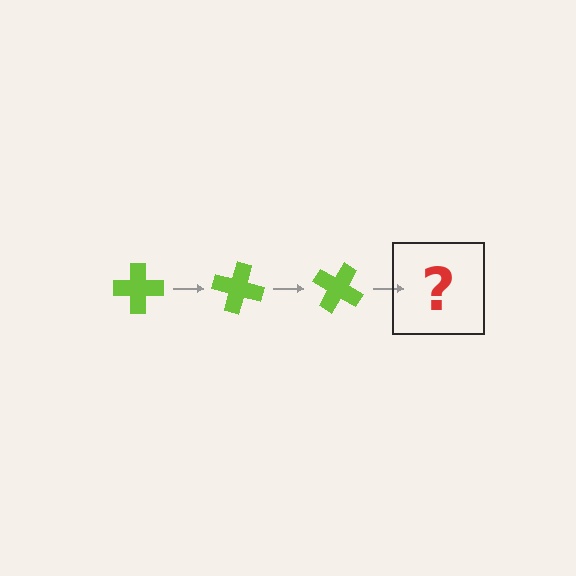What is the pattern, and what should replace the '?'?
The pattern is that the cross rotates 15 degrees each step. The '?' should be a lime cross rotated 45 degrees.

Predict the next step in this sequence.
The next step is a lime cross rotated 45 degrees.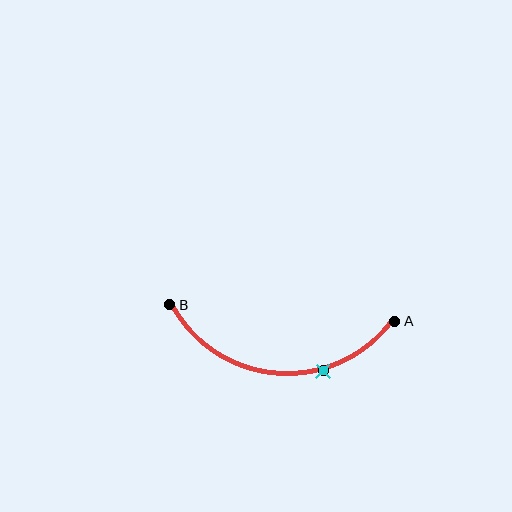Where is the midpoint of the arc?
The arc midpoint is the point on the curve farthest from the straight line joining A and B. It sits below that line.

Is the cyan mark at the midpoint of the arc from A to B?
No. The cyan mark lies on the arc but is closer to endpoint A. The arc midpoint would be at the point on the curve equidistant along the arc from both A and B.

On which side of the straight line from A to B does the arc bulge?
The arc bulges below the straight line connecting A and B.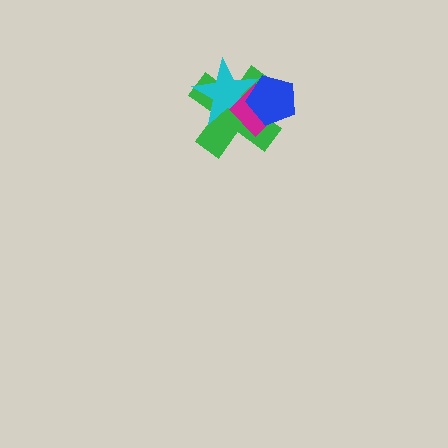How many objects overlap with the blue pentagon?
3 objects overlap with the blue pentagon.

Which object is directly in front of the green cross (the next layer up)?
The cyan star is directly in front of the green cross.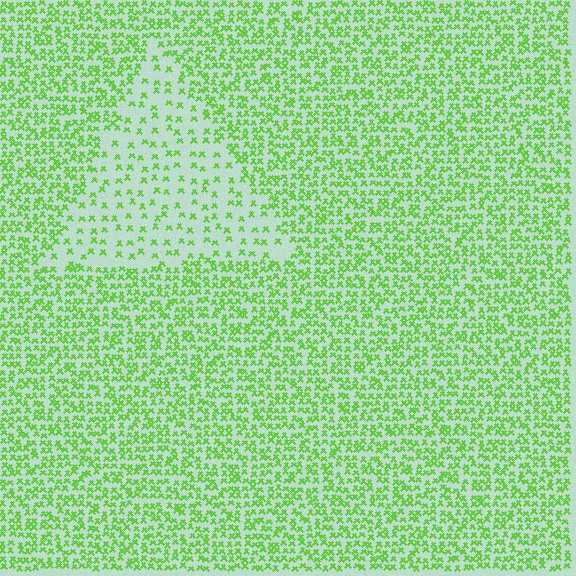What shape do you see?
I see a triangle.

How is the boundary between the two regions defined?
The boundary is defined by a change in element density (approximately 2.5x ratio). All elements are the same color, size, and shape.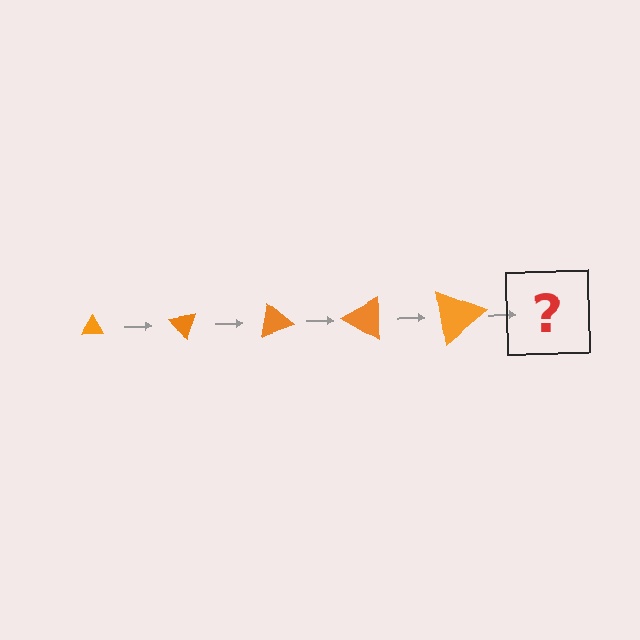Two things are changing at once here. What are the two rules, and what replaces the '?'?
The two rules are that the triangle grows larger each step and it rotates 50 degrees each step. The '?' should be a triangle, larger than the previous one and rotated 250 degrees from the start.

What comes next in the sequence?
The next element should be a triangle, larger than the previous one and rotated 250 degrees from the start.